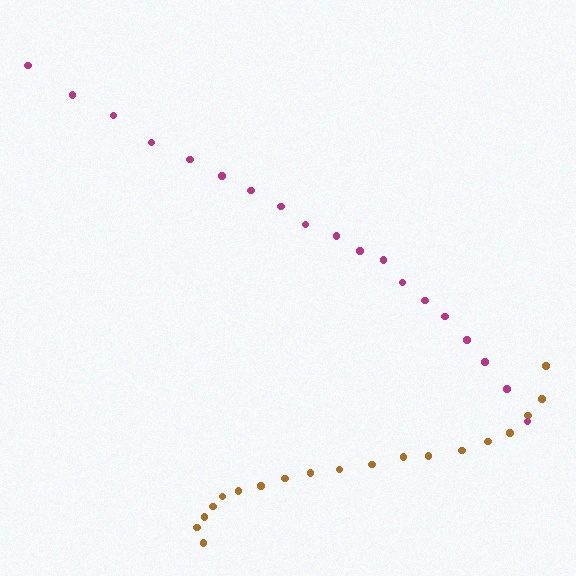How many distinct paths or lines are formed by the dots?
There are 2 distinct paths.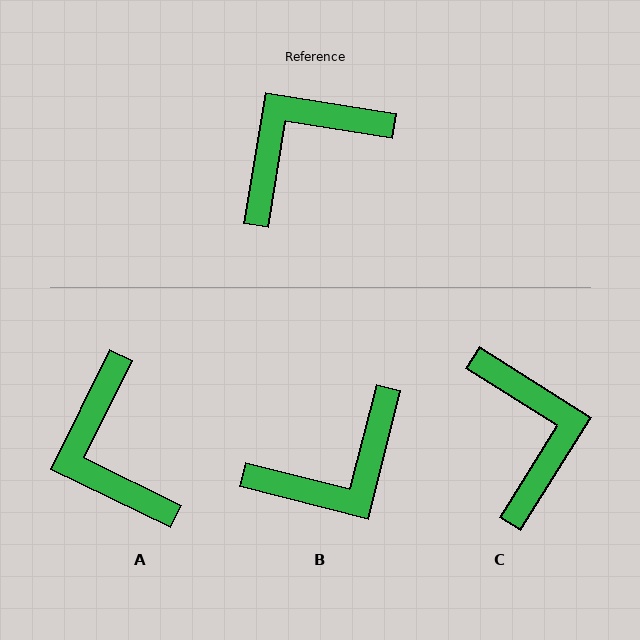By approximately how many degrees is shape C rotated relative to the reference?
Approximately 113 degrees clockwise.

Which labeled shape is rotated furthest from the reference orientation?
B, about 175 degrees away.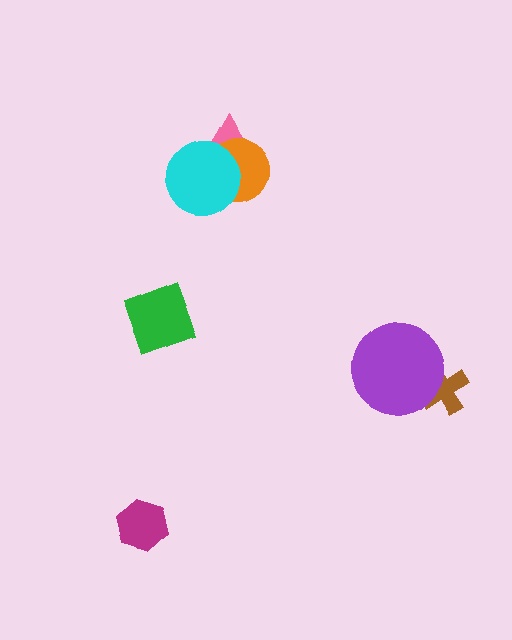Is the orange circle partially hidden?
Yes, it is partially covered by another shape.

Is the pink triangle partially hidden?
Yes, it is partially covered by another shape.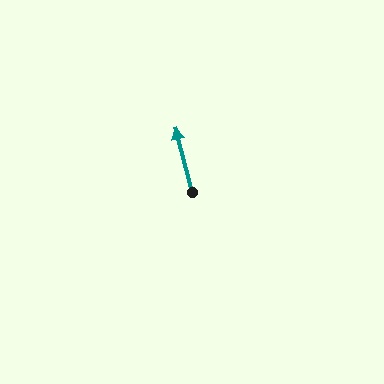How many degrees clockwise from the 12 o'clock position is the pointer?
Approximately 345 degrees.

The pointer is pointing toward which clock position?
Roughly 12 o'clock.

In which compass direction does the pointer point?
North.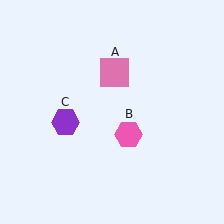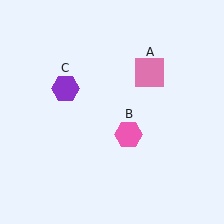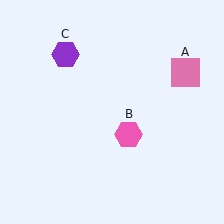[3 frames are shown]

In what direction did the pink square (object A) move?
The pink square (object A) moved right.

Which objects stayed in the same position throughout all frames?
Pink hexagon (object B) remained stationary.